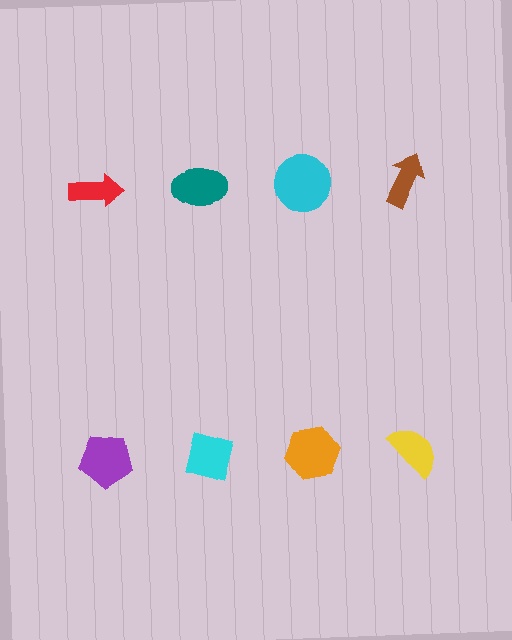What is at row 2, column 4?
A yellow semicircle.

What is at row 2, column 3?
An orange hexagon.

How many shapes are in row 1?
4 shapes.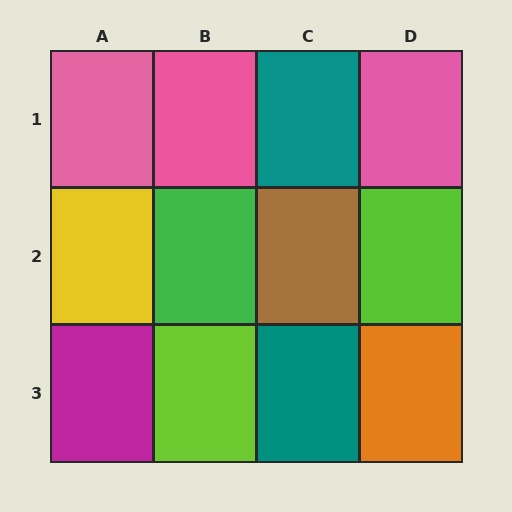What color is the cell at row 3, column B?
Lime.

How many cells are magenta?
1 cell is magenta.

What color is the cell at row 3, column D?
Orange.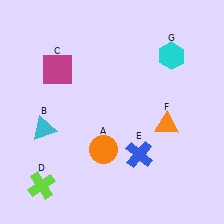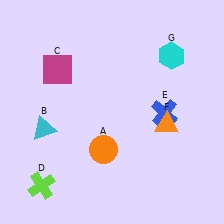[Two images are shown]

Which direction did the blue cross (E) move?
The blue cross (E) moved up.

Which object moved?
The blue cross (E) moved up.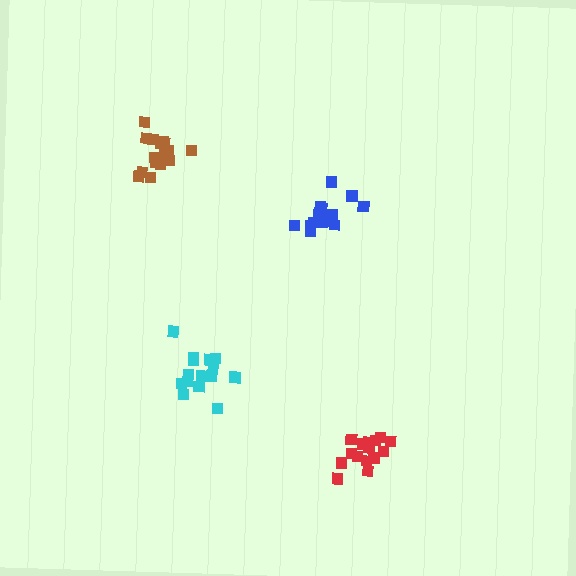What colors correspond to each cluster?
The clusters are colored: blue, cyan, brown, red.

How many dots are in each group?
Group 1: 15 dots, Group 2: 15 dots, Group 3: 16 dots, Group 4: 17 dots (63 total).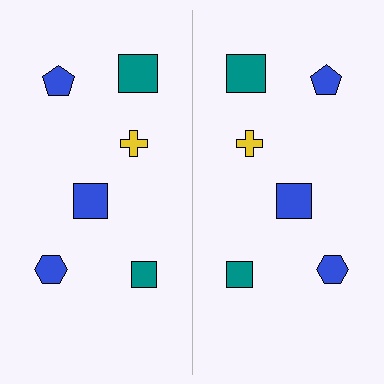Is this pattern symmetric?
Yes, this pattern has bilateral (reflection) symmetry.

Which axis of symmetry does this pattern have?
The pattern has a vertical axis of symmetry running through the center of the image.